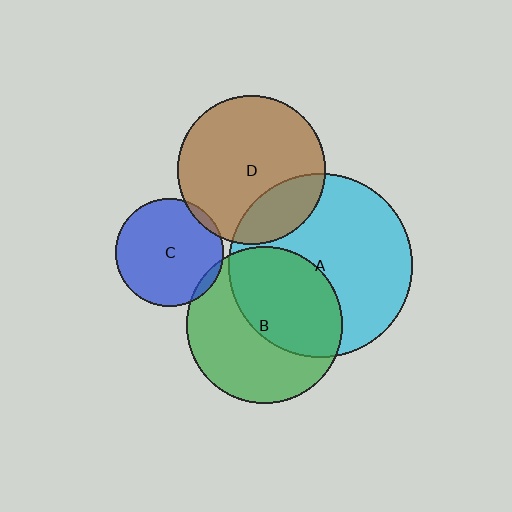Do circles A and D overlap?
Yes.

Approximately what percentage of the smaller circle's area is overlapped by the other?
Approximately 20%.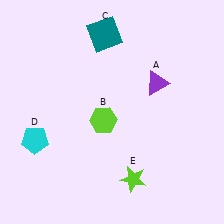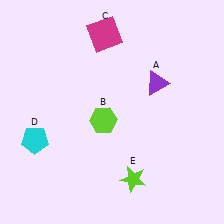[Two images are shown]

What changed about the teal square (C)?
In Image 1, C is teal. In Image 2, it changed to magenta.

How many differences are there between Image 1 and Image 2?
There is 1 difference between the two images.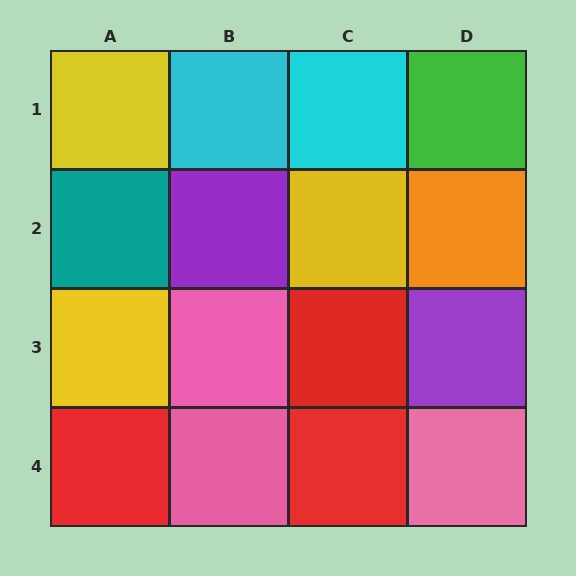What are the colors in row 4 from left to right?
Red, pink, red, pink.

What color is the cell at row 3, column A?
Yellow.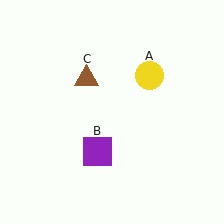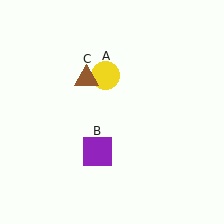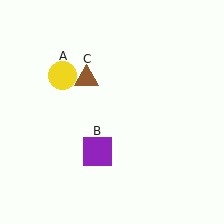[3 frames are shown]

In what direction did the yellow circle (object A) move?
The yellow circle (object A) moved left.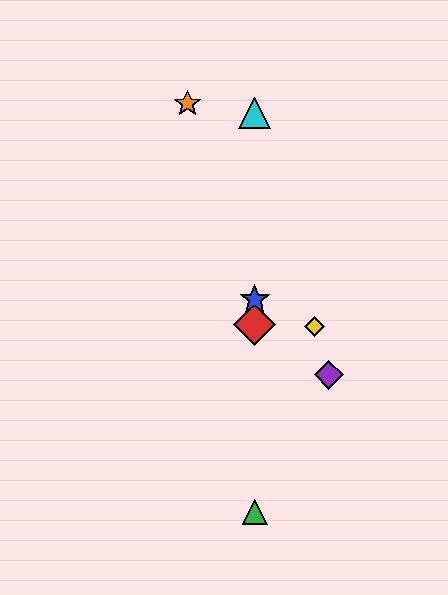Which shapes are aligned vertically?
The red diamond, the blue star, the green triangle, the cyan triangle are aligned vertically.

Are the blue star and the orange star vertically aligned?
No, the blue star is at x≈255 and the orange star is at x≈188.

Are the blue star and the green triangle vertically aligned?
Yes, both are at x≈255.